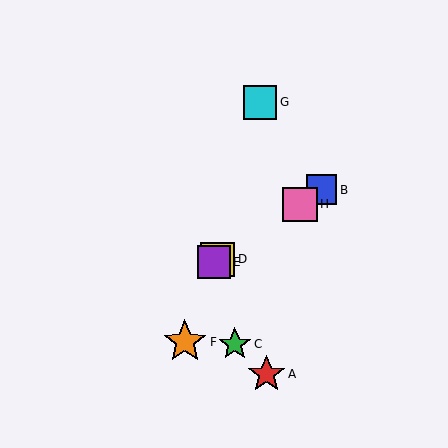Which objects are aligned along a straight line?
Objects B, D, E, H are aligned along a straight line.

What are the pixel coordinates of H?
Object H is at (300, 204).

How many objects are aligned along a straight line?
4 objects (B, D, E, H) are aligned along a straight line.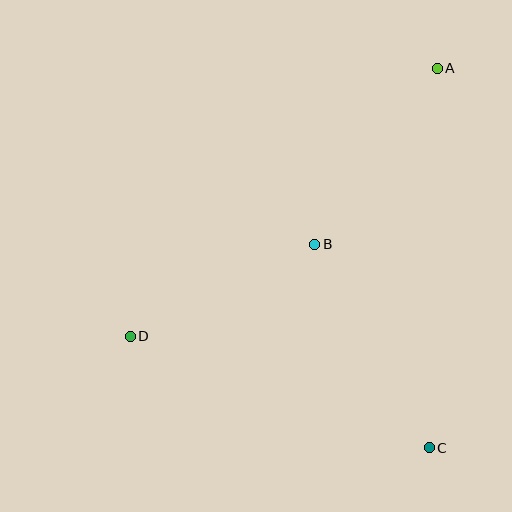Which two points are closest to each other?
Points B and D are closest to each other.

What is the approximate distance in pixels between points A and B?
The distance between A and B is approximately 214 pixels.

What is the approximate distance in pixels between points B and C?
The distance between B and C is approximately 234 pixels.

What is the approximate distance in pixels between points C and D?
The distance between C and D is approximately 319 pixels.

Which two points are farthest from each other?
Points A and D are farthest from each other.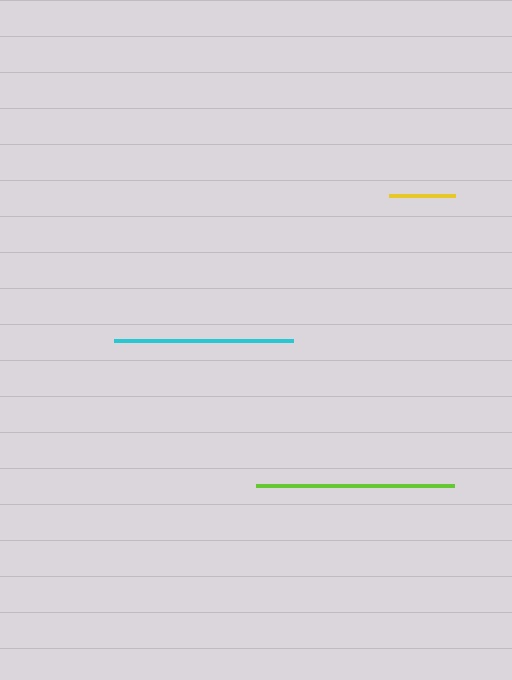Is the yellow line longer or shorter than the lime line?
The lime line is longer than the yellow line.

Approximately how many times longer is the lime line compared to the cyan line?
The lime line is approximately 1.1 times the length of the cyan line.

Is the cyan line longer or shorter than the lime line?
The lime line is longer than the cyan line.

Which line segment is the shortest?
The yellow line is the shortest at approximately 66 pixels.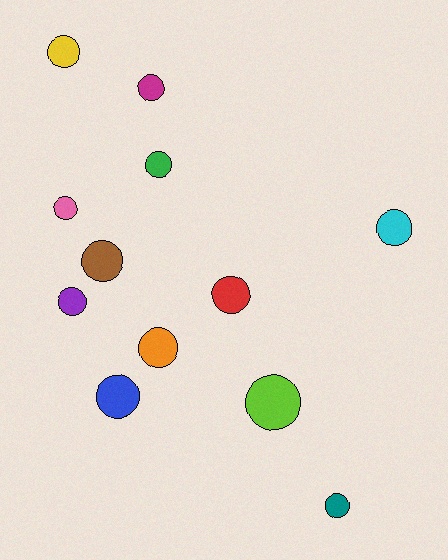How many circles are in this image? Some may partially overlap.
There are 12 circles.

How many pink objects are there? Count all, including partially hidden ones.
There is 1 pink object.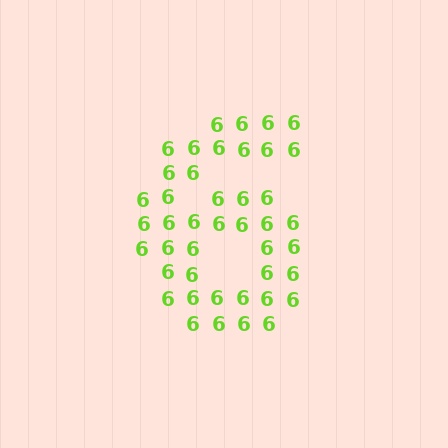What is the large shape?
The large shape is the digit 6.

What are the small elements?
The small elements are digit 6's.